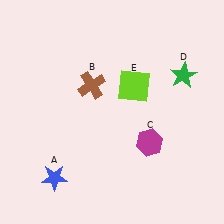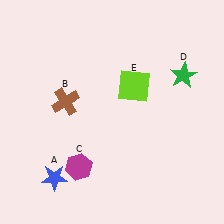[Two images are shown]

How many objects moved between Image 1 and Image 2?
2 objects moved between the two images.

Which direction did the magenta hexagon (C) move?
The magenta hexagon (C) moved left.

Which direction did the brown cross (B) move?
The brown cross (B) moved left.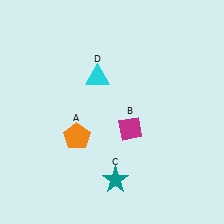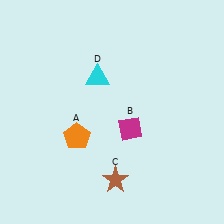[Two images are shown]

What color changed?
The star (C) changed from teal in Image 1 to brown in Image 2.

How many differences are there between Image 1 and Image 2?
There is 1 difference between the two images.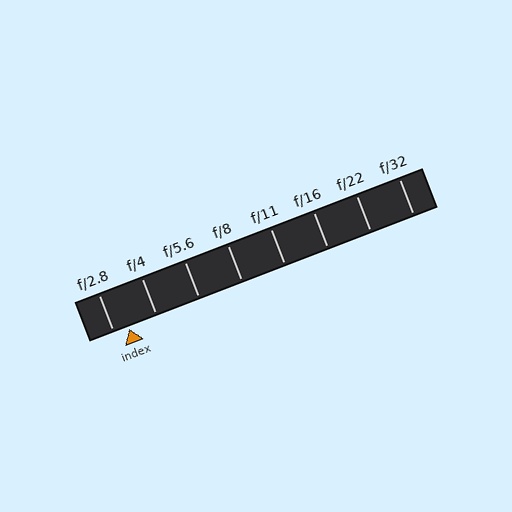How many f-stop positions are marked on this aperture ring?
There are 8 f-stop positions marked.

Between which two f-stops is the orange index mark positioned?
The index mark is between f/2.8 and f/4.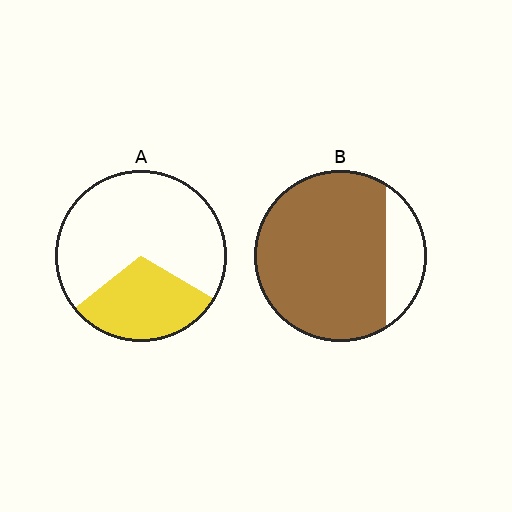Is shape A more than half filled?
No.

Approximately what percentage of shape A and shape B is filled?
A is approximately 30% and B is approximately 80%.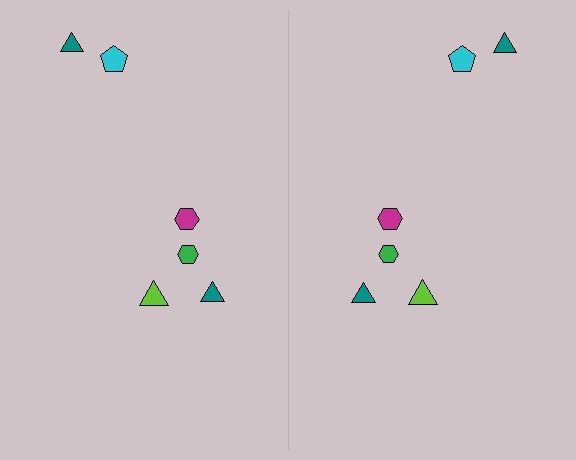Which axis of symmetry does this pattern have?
The pattern has a vertical axis of symmetry running through the center of the image.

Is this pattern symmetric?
Yes, this pattern has bilateral (reflection) symmetry.